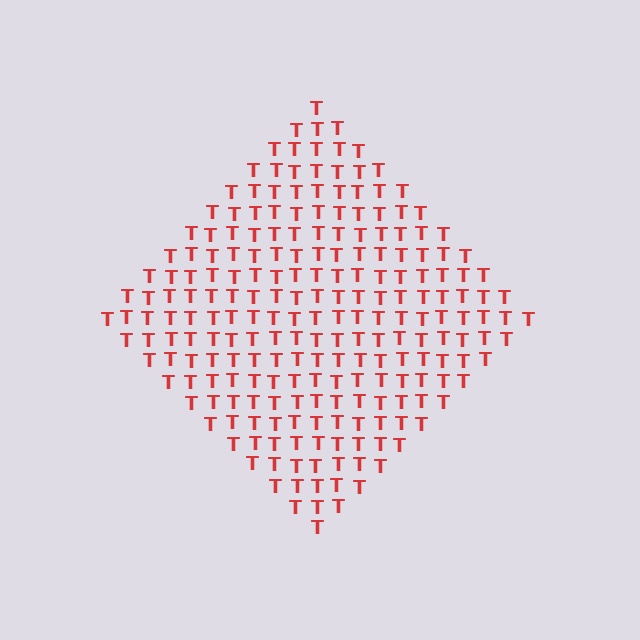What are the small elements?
The small elements are letter T's.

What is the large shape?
The large shape is a diamond.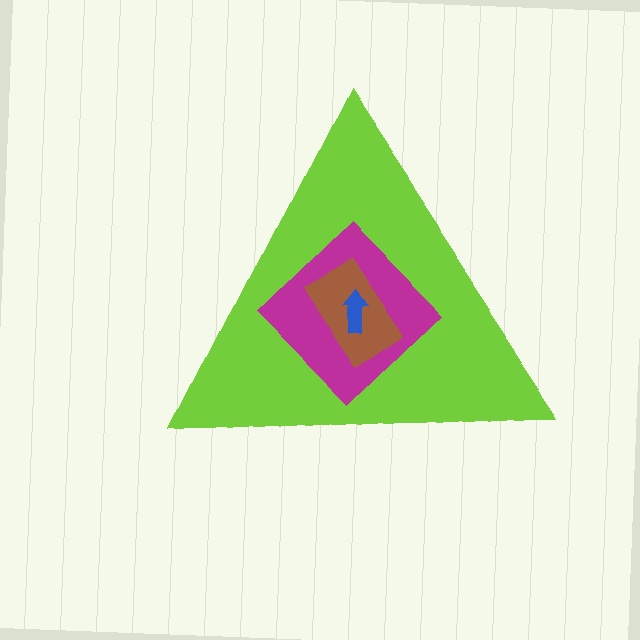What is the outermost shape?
The lime triangle.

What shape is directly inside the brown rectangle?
The blue arrow.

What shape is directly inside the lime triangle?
The magenta diamond.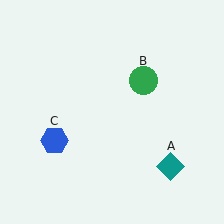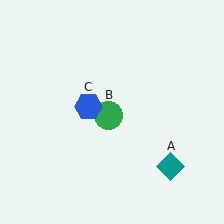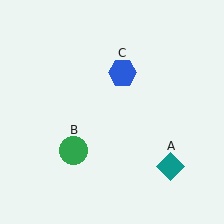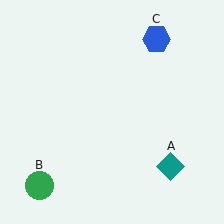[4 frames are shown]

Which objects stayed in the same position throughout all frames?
Teal diamond (object A) remained stationary.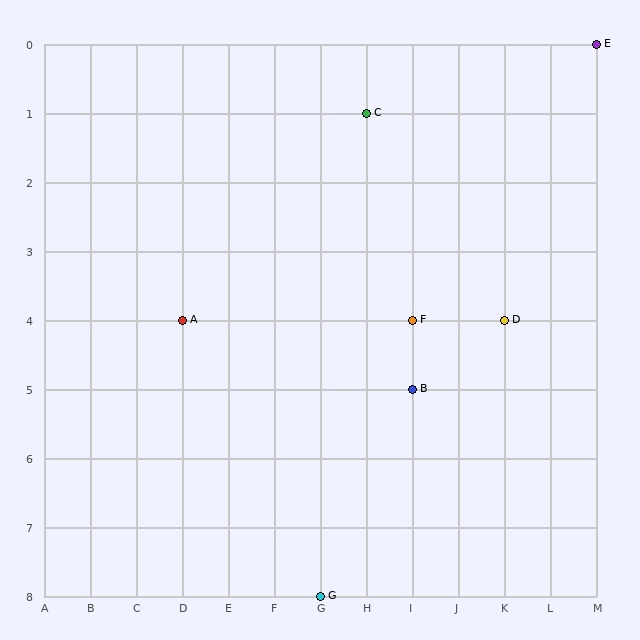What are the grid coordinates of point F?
Point F is at grid coordinates (I, 4).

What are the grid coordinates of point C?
Point C is at grid coordinates (H, 1).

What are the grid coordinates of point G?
Point G is at grid coordinates (G, 8).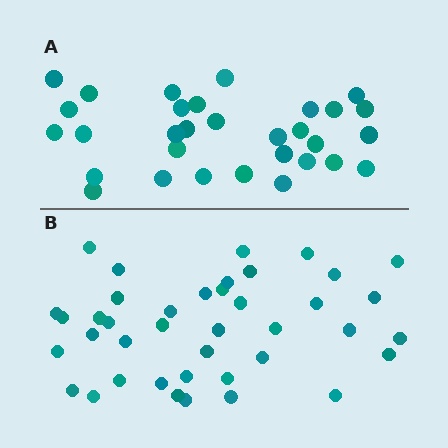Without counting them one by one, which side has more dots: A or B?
Region B (the bottom region) has more dots.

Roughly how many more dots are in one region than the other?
Region B has roughly 8 or so more dots than region A.